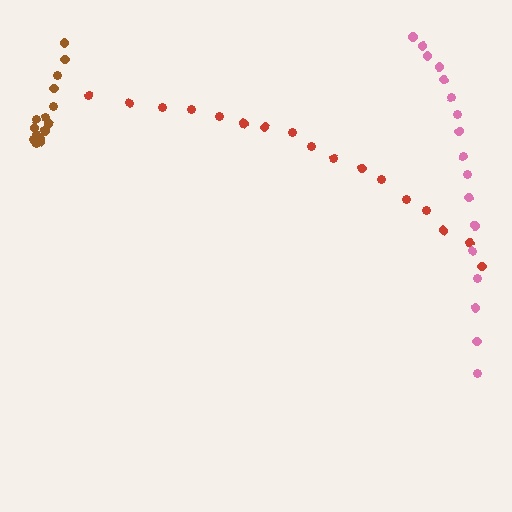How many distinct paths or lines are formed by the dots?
There are 3 distinct paths.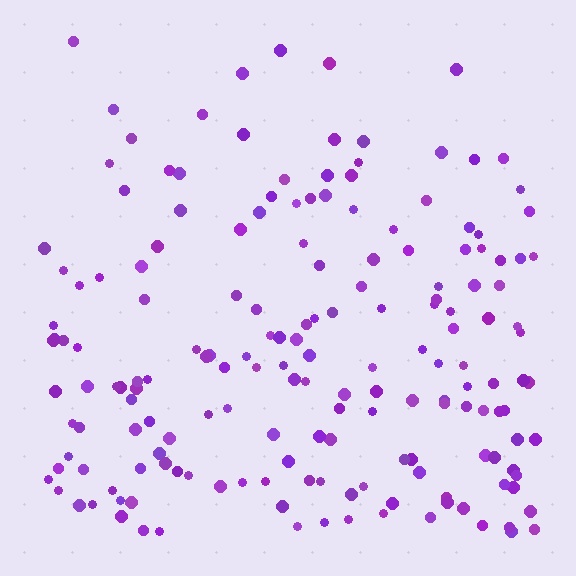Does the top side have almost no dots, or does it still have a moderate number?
Still a moderate number, just noticeably fewer than the bottom.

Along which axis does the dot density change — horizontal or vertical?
Vertical.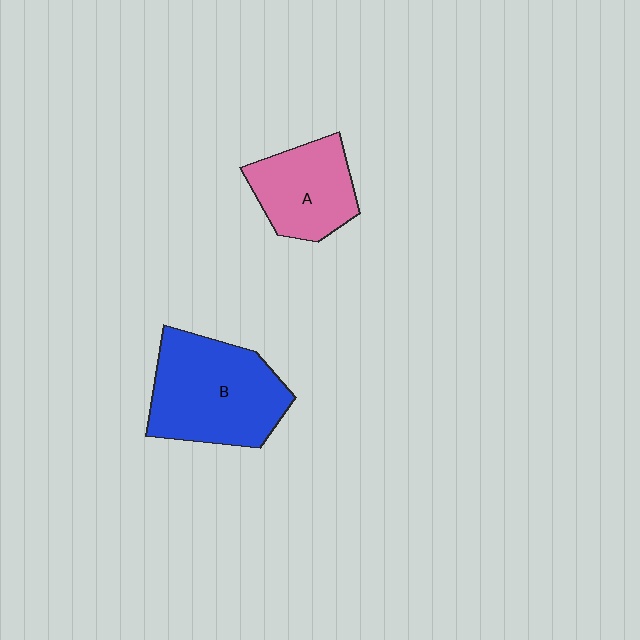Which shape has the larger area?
Shape B (blue).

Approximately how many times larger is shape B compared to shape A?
Approximately 1.5 times.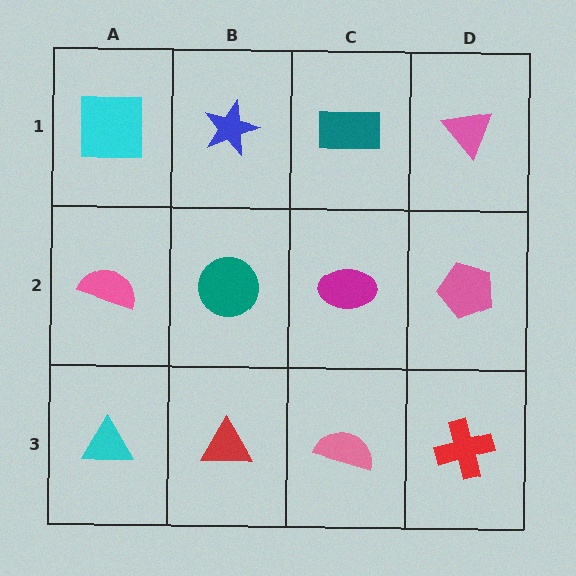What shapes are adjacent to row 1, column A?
A pink semicircle (row 2, column A), a blue star (row 1, column B).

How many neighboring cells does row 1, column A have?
2.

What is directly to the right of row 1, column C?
A pink triangle.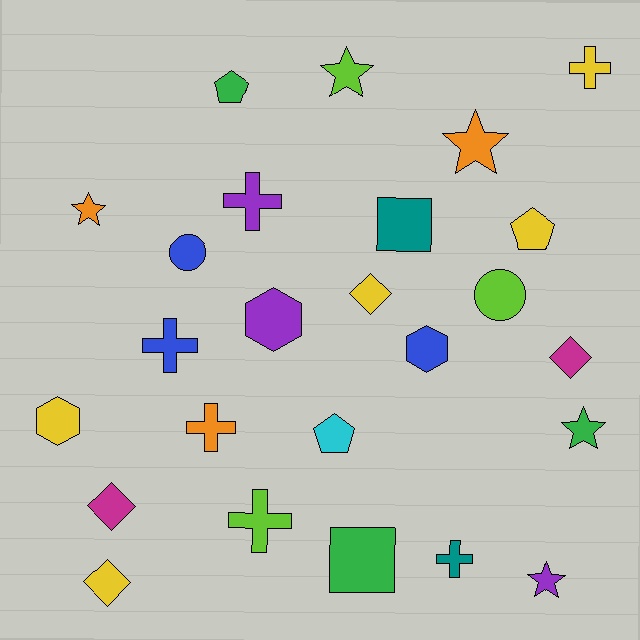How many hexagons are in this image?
There are 3 hexagons.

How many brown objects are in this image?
There are no brown objects.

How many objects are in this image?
There are 25 objects.